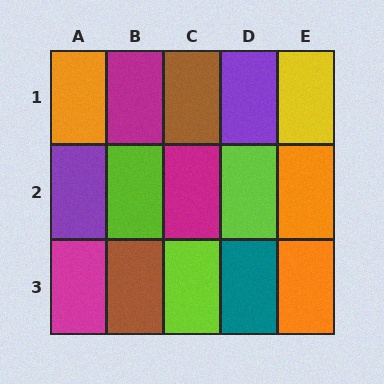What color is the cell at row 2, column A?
Purple.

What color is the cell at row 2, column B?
Lime.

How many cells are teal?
1 cell is teal.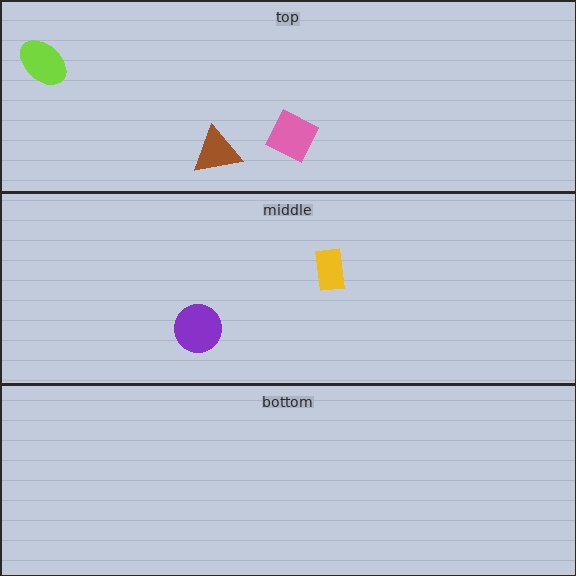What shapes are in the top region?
The lime ellipse, the brown triangle, the pink square.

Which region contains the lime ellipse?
The top region.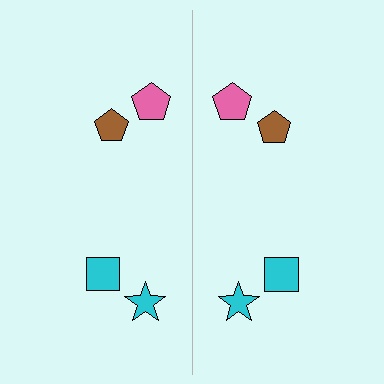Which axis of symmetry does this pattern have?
The pattern has a vertical axis of symmetry running through the center of the image.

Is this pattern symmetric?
Yes, this pattern has bilateral (reflection) symmetry.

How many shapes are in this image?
There are 8 shapes in this image.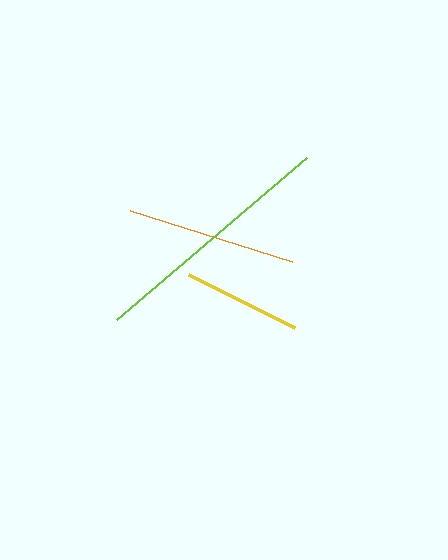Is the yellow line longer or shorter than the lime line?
The lime line is longer than the yellow line.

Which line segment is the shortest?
The yellow line is the shortest at approximately 118 pixels.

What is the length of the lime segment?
The lime segment is approximately 249 pixels long.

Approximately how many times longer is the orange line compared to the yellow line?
The orange line is approximately 1.4 times the length of the yellow line.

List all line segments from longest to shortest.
From longest to shortest: lime, orange, yellow.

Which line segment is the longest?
The lime line is the longest at approximately 249 pixels.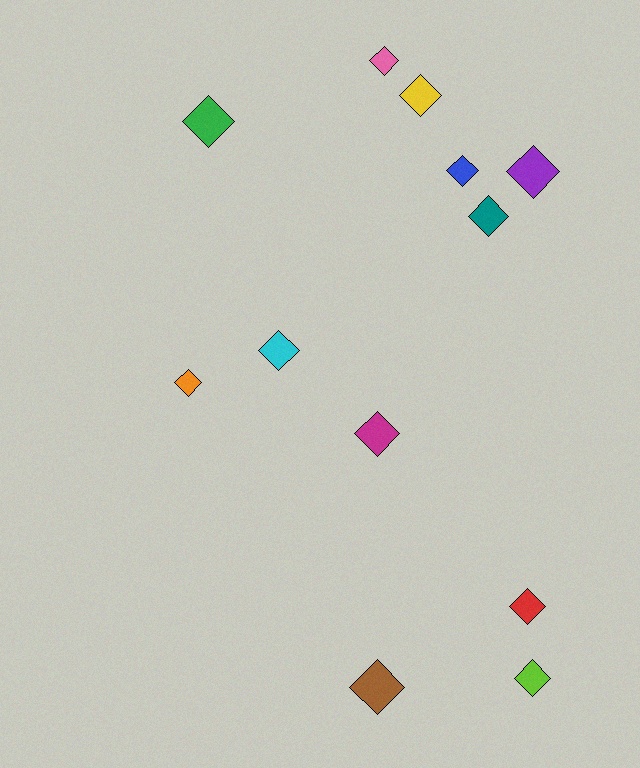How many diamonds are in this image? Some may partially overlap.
There are 12 diamonds.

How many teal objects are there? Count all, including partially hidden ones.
There is 1 teal object.